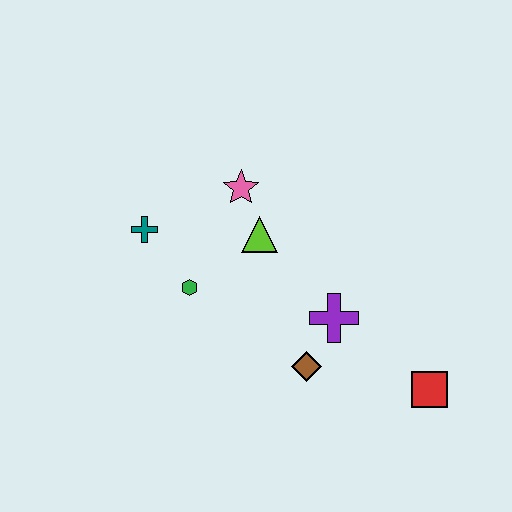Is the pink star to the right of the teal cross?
Yes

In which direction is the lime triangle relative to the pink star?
The lime triangle is below the pink star.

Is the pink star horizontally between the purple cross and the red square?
No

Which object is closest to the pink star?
The lime triangle is closest to the pink star.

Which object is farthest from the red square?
The teal cross is farthest from the red square.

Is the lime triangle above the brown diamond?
Yes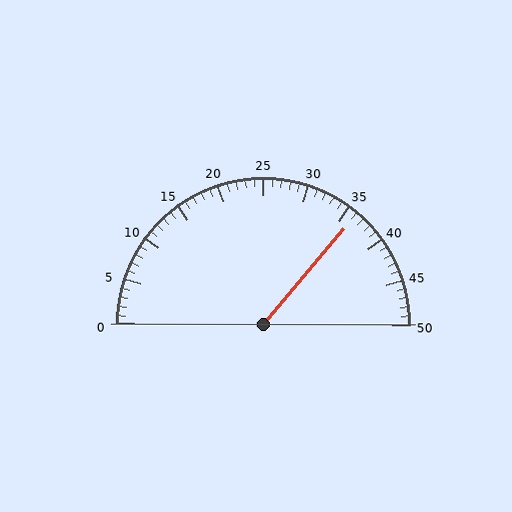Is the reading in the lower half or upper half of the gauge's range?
The reading is in the upper half of the range (0 to 50).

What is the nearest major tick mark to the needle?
The nearest major tick mark is 35.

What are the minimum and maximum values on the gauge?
The gauge ranges from 0 to 50.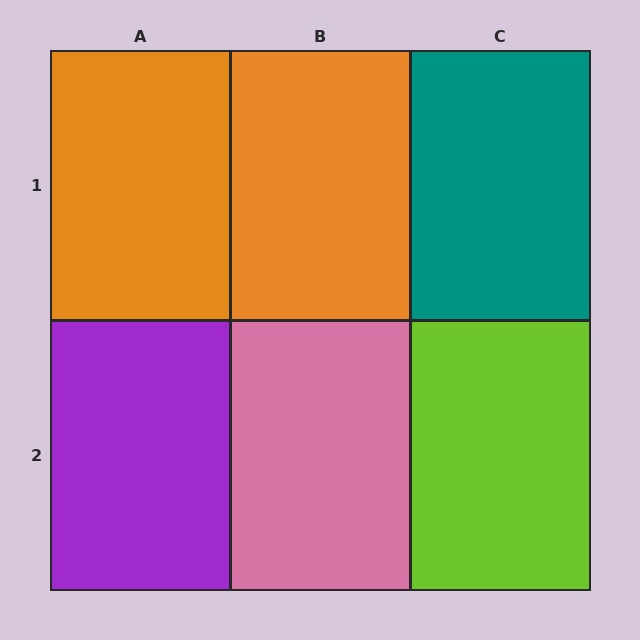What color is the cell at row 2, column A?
Purple.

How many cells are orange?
2 cells are orange.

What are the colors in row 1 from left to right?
Orange, orange, teal.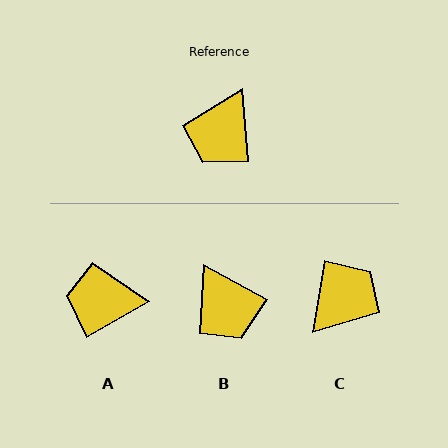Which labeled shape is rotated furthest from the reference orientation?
C, about 166 degrees away.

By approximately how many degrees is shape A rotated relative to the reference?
Approximately 66 degrees clockwise.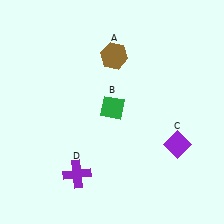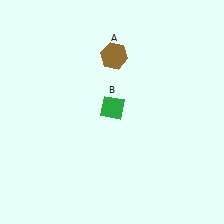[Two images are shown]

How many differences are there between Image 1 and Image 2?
There are 2 differences between the two images.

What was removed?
The purple cross (D), the purple diamond (C) were removed in Image 2.